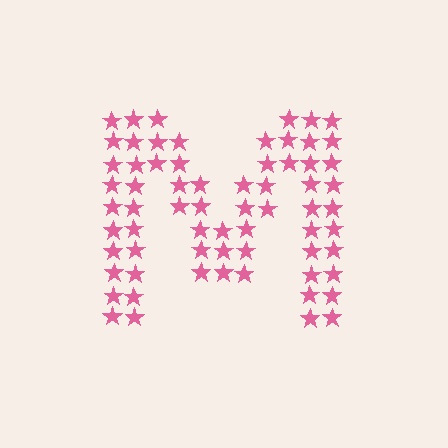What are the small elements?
The small elements are stars.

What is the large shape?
The large shape is the letter M.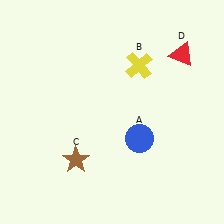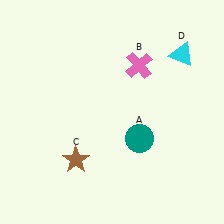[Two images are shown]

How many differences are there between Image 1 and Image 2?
There are 3 differences between the two images.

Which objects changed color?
A changed from blue to teal. B changed from yellow to pink. D changed from red to cyan.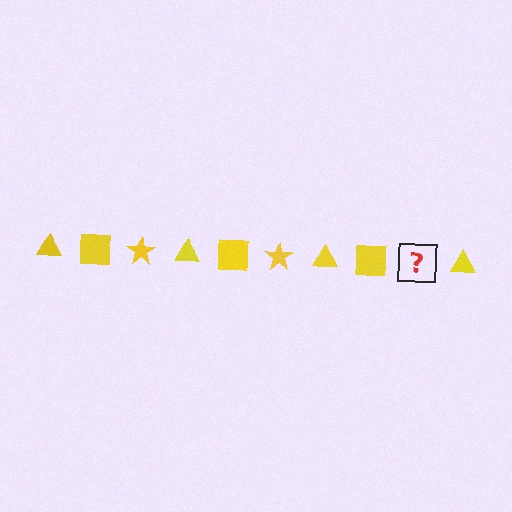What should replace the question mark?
The question mark should be replaced with a yellow star.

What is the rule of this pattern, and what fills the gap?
The rule is that the pattern cycles through triangle, square, star shapes in yellow. The gap should be filled with a yellow star.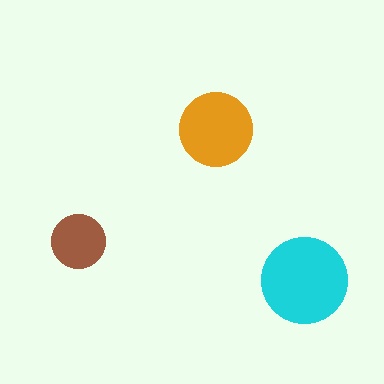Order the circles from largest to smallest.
the cyan one, the orange one, the brown one.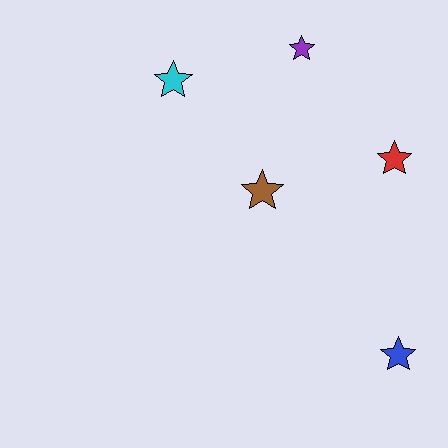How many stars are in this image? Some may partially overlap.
There are 5 stars.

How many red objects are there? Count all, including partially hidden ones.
There is 1 red object.